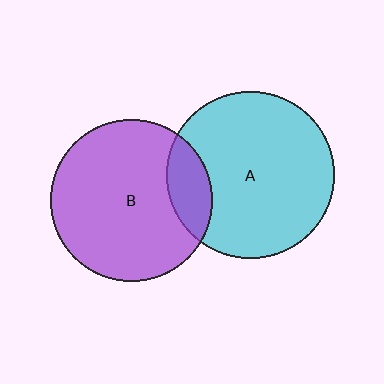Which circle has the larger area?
Circle A (cyan).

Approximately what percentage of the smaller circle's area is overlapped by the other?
Approximately 15%.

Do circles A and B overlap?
Yes.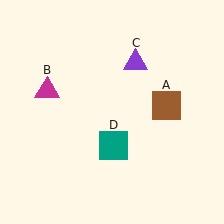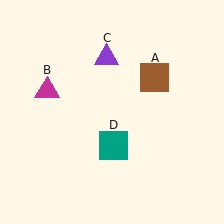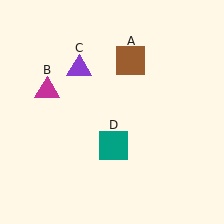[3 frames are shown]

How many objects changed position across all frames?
2 objects changed position: brown square (object A), purple triangle (object C).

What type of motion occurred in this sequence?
The brown square (object A), purple triangle (object C) rotated counterclockwise around the center of the scene.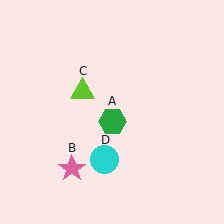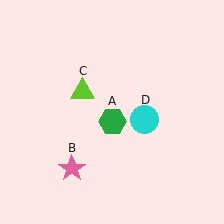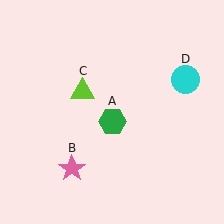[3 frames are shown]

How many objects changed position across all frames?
1 object changed position: cyan circle (object D).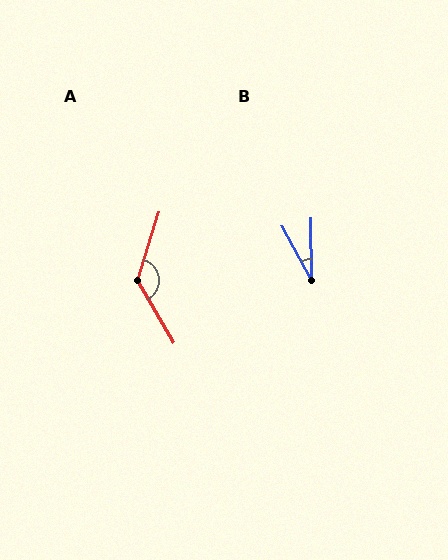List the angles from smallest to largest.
B (28°), A (133°).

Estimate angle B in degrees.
Approximately 28 degrees.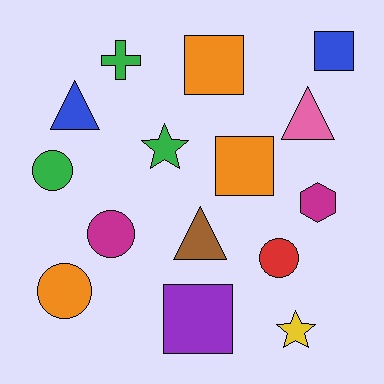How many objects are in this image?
There are 15 objects.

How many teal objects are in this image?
There are no teal objects.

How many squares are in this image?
There are 4 squares.